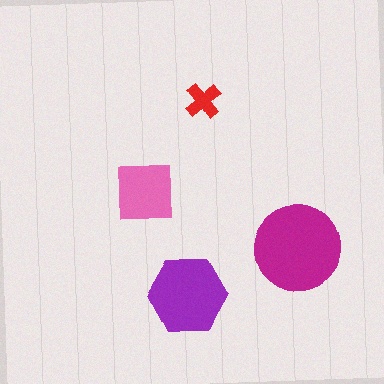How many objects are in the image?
There are 4 objects in the image.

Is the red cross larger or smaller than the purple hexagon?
Smaller.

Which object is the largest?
The magenta circle.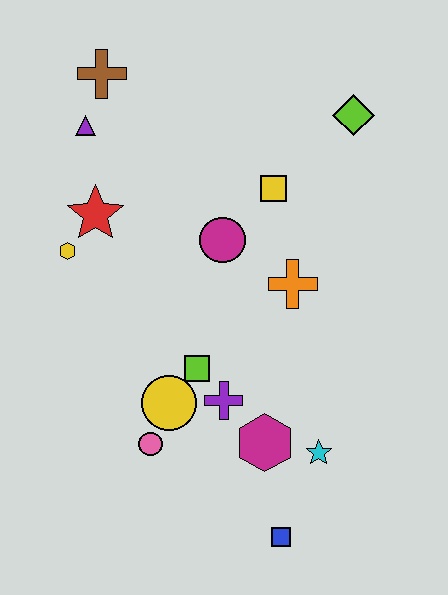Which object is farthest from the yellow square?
The blue square is farthest from the yellow square.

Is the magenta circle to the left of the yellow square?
Yes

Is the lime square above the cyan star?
Yes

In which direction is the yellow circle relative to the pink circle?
The yellow circle is above the pink circle.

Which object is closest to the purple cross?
The lime square is closest to the purple cross.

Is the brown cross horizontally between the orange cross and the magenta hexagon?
No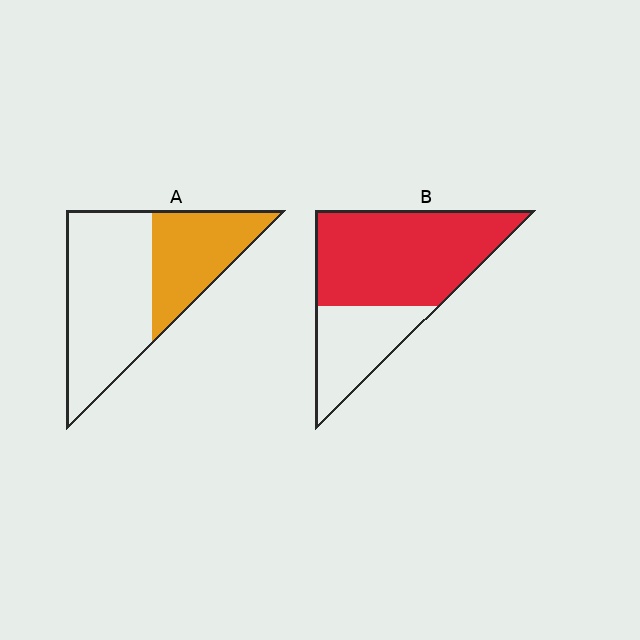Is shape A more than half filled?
No.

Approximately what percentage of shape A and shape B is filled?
A is approximately 35% and B is approximately 70%.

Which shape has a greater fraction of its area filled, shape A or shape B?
Shape B.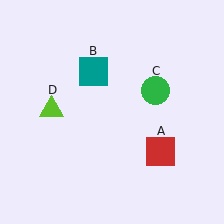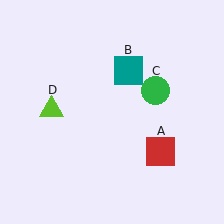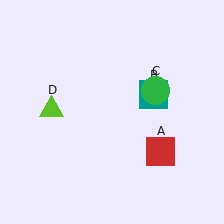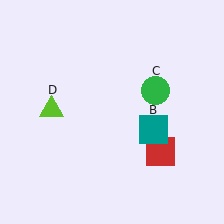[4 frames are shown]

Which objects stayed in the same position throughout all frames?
Red square (object A) and green circle (object C) and lime triangle (object D) remained stationary.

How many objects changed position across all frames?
1 object changed position: teal square (object B).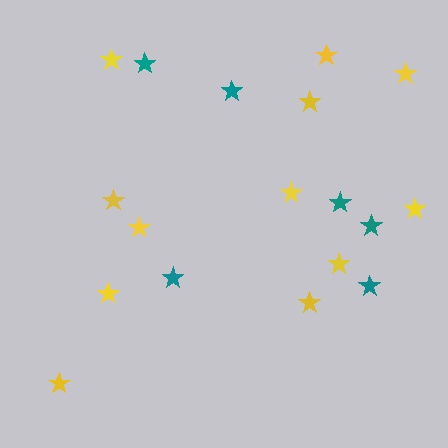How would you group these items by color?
There are 2 groups: one group of yellow stars (12) and one group of teal stars (6).